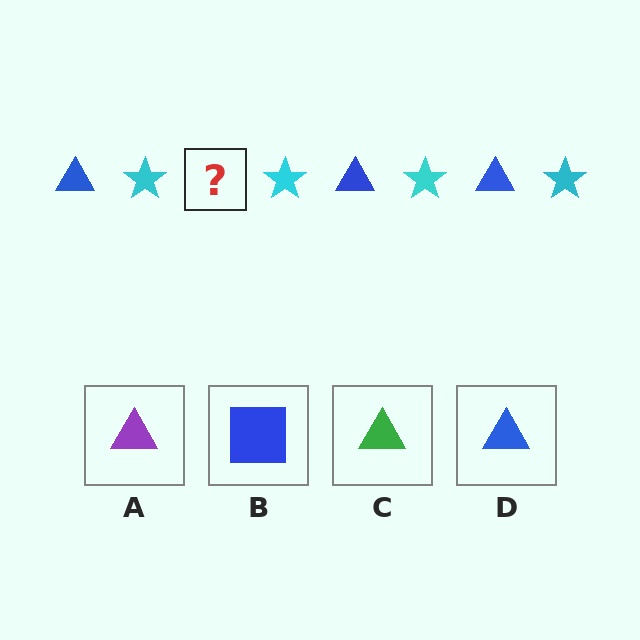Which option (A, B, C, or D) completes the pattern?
D.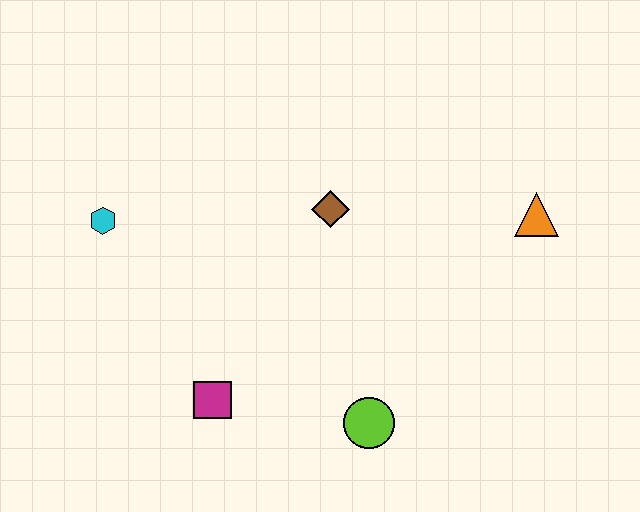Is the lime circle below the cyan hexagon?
Yes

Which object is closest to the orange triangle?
The brown diamond is closest to the orange triangle.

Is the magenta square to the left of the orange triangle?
Yes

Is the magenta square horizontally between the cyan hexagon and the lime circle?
Yes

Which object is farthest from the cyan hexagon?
The orange triangle is farthest from the cyan hexagon.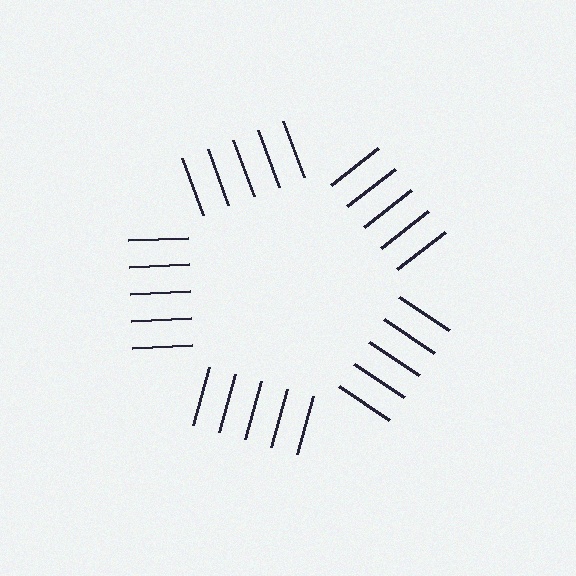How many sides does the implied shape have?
5 sides — the line-ends trace a pentagon.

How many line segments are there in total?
25 — 5 along each of the 5 edges.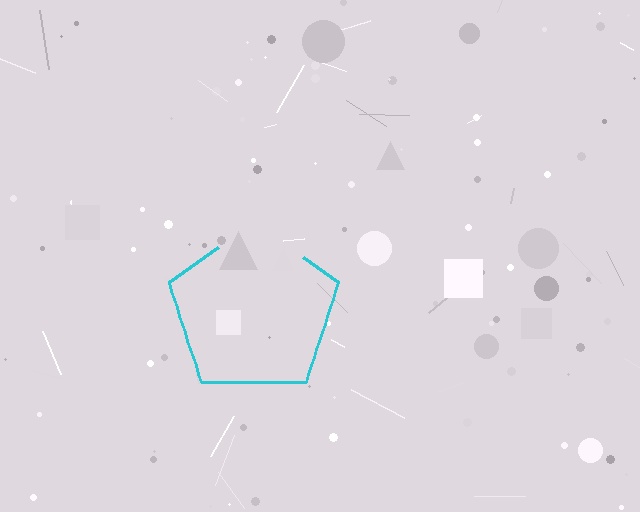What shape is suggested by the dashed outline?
The dashed outline suggests a pentagon.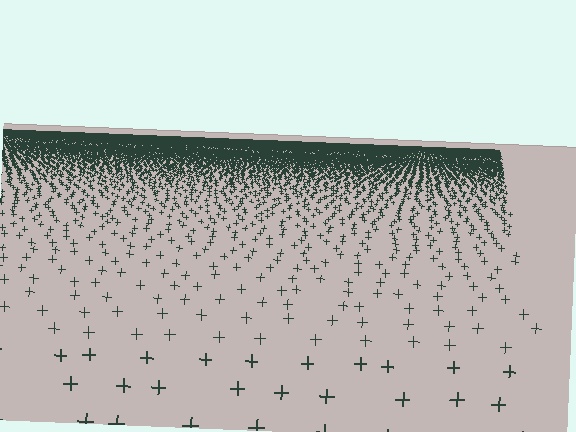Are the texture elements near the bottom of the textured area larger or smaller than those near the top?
Larger. Near the bottom, elements are closer to the viewer and appear at a bigger on-screen size.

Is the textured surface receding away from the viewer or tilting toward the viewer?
The surface is receding away from the viewer. Texture elements get smaller and denser toward the top.